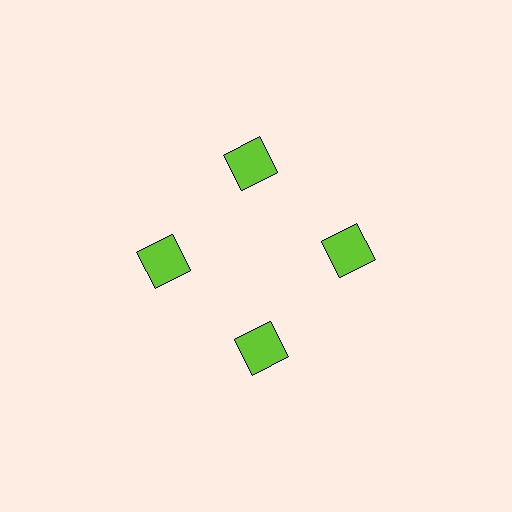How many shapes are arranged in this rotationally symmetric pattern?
There are 4 shapes, arranged in 4 groups of 1.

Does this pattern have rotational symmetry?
Yes, this pattern has 4-fold rotational symmetry. It looks the same after rotating 90 degrees around the center.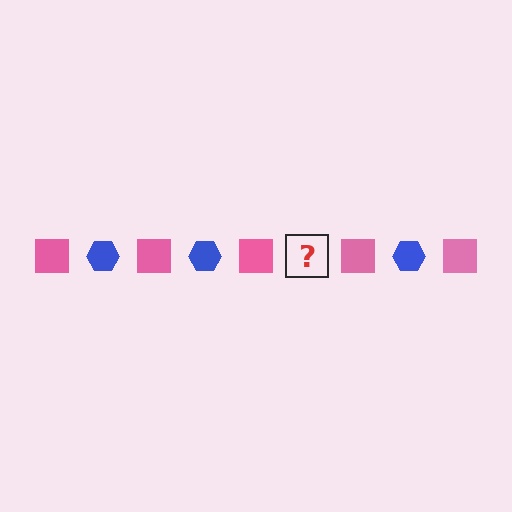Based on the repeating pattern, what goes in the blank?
The blank should be a blue hexagon.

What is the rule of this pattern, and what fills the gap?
The rule is that the pattern alternates between pink square and blue hexagon. The gap should be filled with a blue hexagon.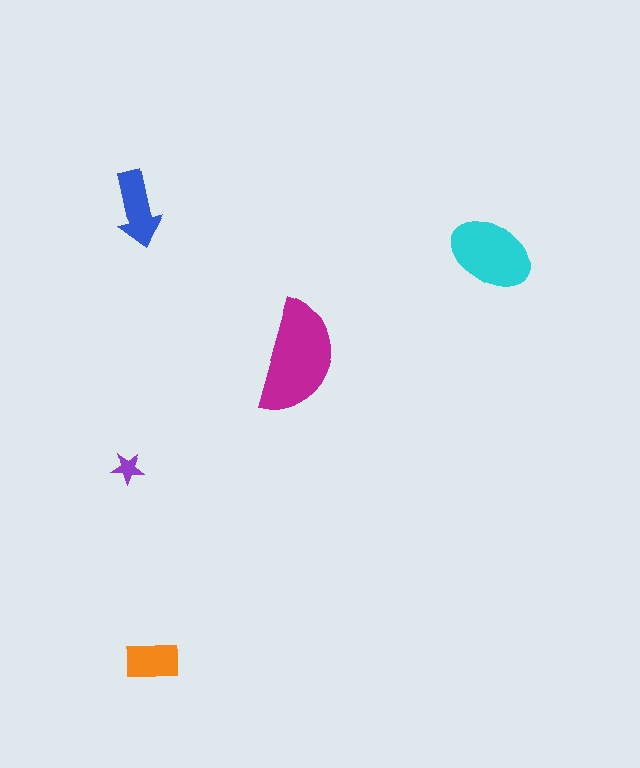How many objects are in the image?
There are 5 objects in the image.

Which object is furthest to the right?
The cyan ellipse is rightmost.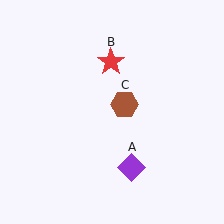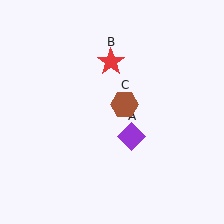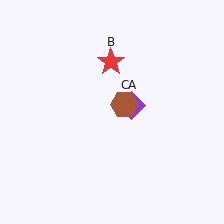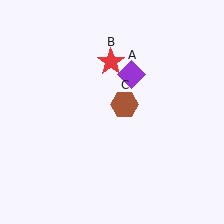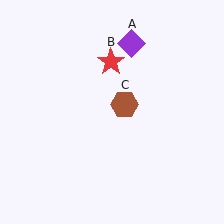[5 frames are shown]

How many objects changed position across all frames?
1 object changed position: purple diamond (object A).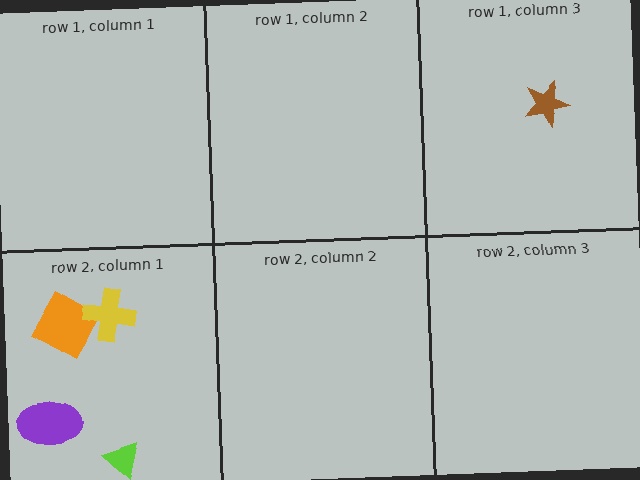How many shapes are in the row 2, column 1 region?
4.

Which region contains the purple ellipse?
The row 2, column 1 region.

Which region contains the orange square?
The row 2, column 1 region.